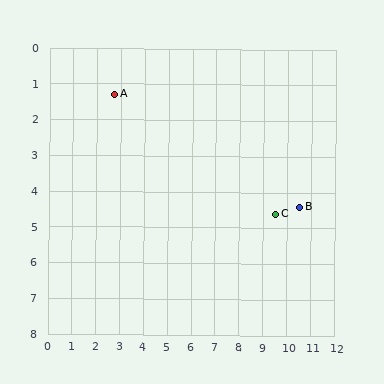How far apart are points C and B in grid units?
Points C and B are about 1.0 grid units apart.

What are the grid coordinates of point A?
Point A is at approximately (2.7, 1.3).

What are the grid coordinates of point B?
Point B is at approximately (10.5, 4.4).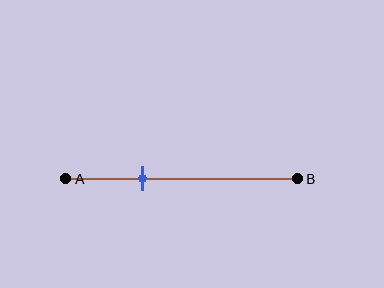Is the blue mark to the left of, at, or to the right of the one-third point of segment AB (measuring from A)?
The blue mark is approximately at the one-third point of segment AB.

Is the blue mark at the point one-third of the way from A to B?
Yes, the mark is approximately at the one-third point.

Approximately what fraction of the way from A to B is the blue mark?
The blue mark is approximately 35% of the way from A to B.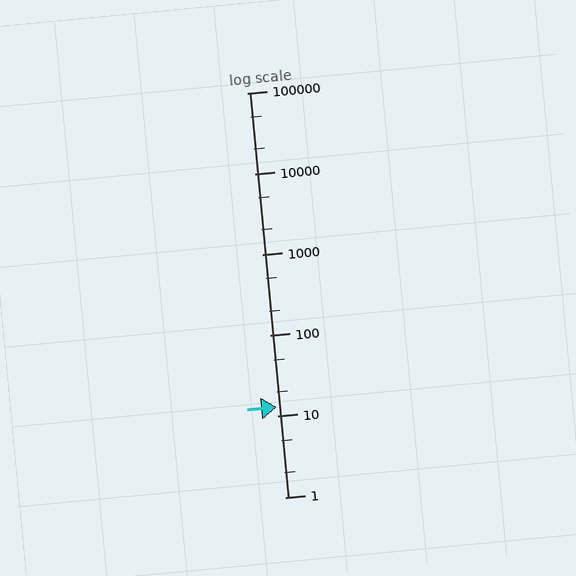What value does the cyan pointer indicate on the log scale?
The pointer indicates approximately 13.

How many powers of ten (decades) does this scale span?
The scale spans 5 decades, from 1 to 100000.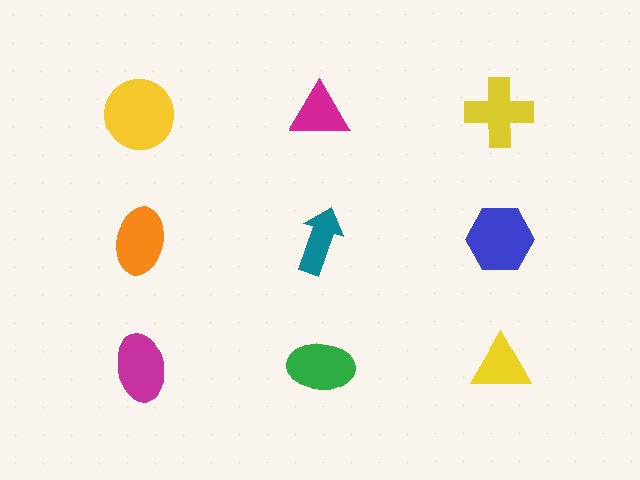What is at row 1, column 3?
A yellow cross.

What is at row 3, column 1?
A magenta ellipse.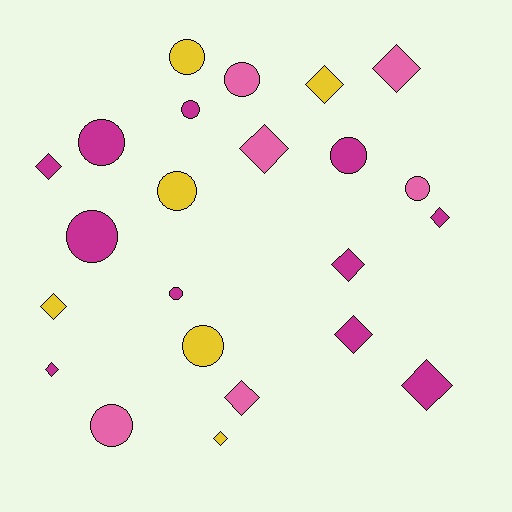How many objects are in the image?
There are 23 objects.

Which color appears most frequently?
Magenta, with 11 objects.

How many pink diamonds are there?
There are 3 pink diamonds.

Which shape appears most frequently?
Diamond, with 12 objects.